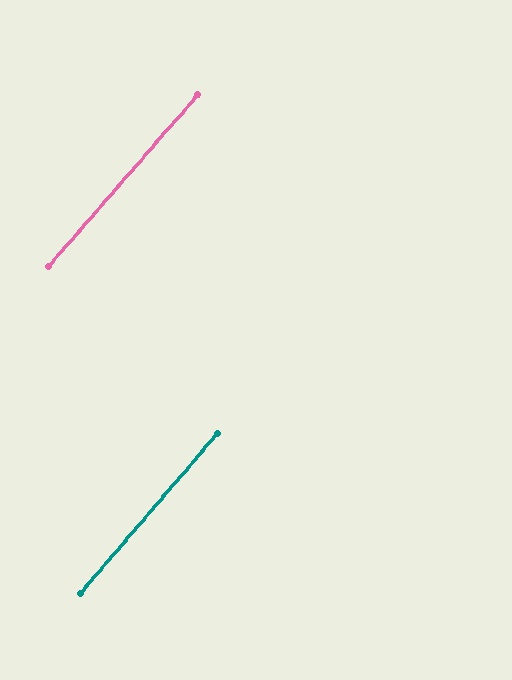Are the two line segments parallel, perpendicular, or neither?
Parallel — their directions differ by only 0.3°.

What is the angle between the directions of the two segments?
Approximately 0 degrees.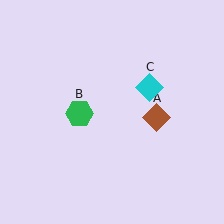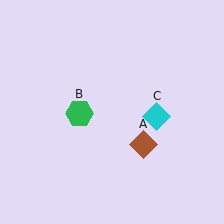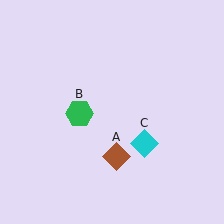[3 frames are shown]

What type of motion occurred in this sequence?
The brown diamond (object A), cyan diamond (object C) rotated clockwise around the center of the scene.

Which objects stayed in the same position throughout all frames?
Green hexagon (object B) remained stationary.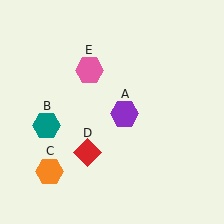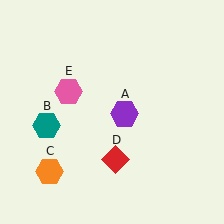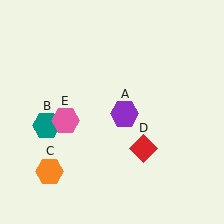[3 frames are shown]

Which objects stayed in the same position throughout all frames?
Purple hexagon (object A) and teal hexagon (object B) and orange hexagon (object C) remained stationary.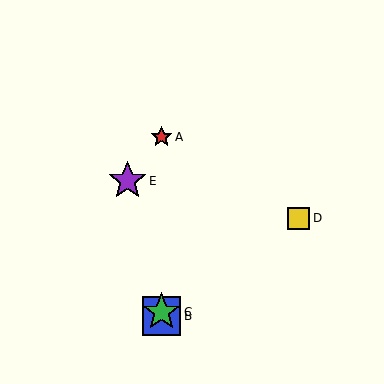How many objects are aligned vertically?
3 objects (A, B, C) are aligned vertically.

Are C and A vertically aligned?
Yes, both are at x≈161.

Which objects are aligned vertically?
Objects A, B, C are aligned vertically.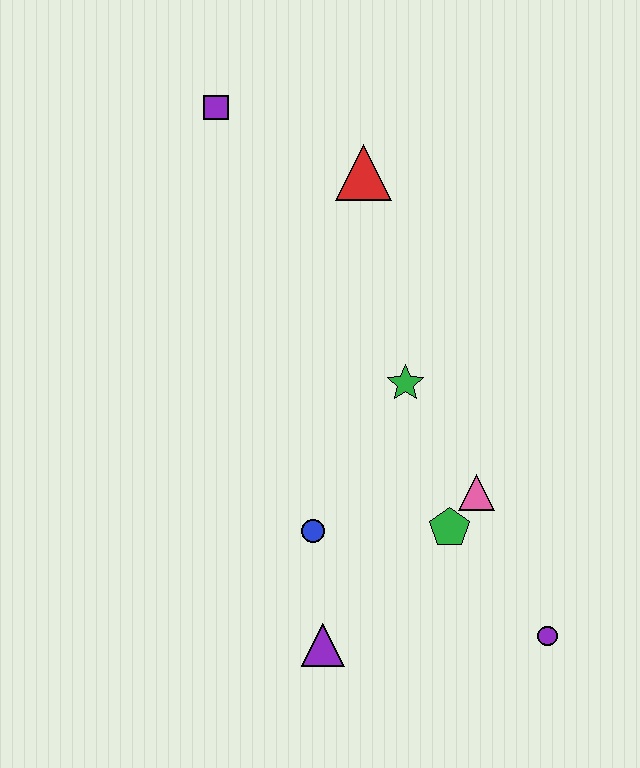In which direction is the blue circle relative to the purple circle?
The blue circle is to the left of the purple circle.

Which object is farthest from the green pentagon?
The purple square is farthest from the green pentagon.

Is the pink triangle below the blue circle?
No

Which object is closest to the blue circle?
The purple triangle is closest to the blue circle.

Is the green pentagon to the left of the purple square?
No